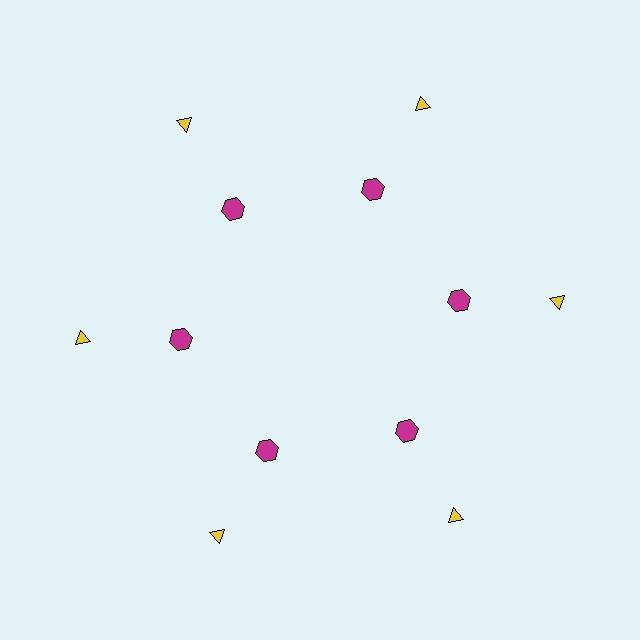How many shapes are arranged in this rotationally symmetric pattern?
There are 12 shapes, arranged in 6 groups of 2.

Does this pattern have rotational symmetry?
Yes, this pattern has 6-fold rotational symmetry. It looks the same after rotating 60 degrees around the center.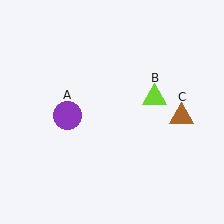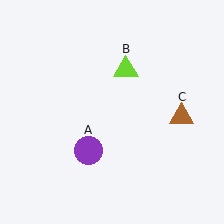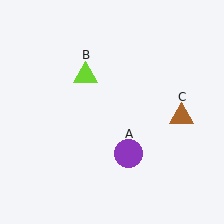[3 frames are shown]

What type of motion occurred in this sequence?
The purple circle (object A), lime triangle (object B) rotated counterclockwise around the center of the scene.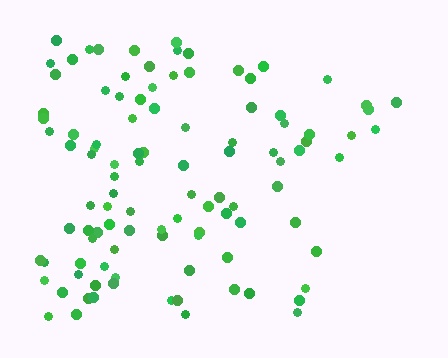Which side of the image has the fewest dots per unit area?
The right.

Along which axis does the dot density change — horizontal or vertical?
Horizontal.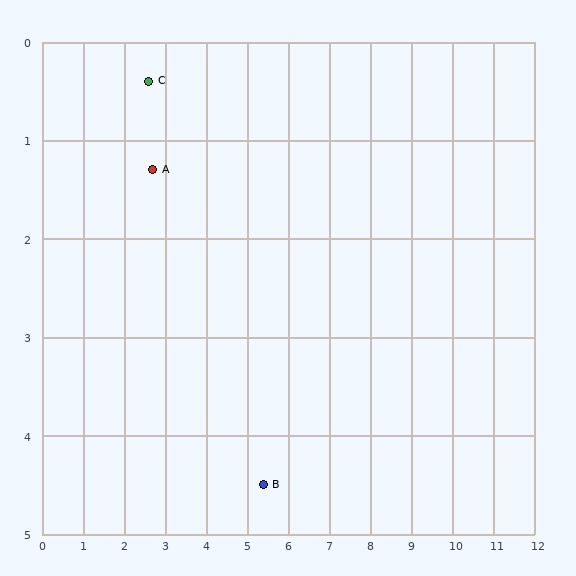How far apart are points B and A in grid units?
Points B and A are about 4.2 grid units apart.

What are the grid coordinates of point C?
Point C is at approximately (2.6, 0.4).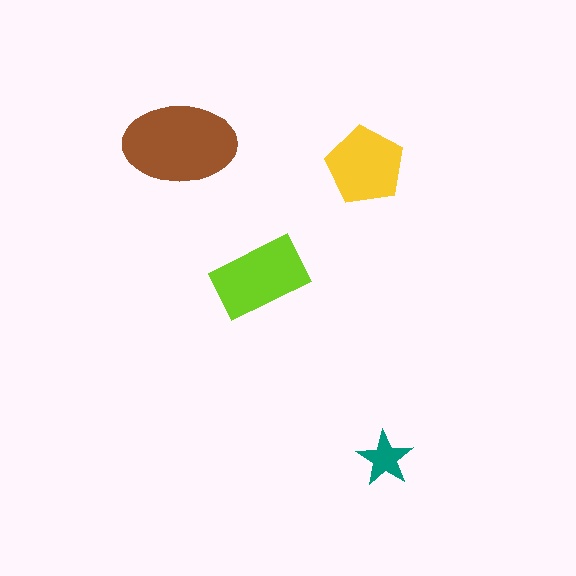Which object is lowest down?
The teal star is bottommost.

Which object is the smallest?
The teal star.